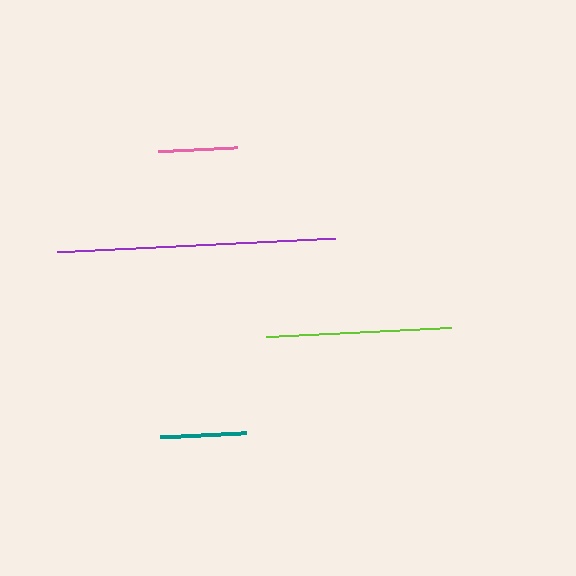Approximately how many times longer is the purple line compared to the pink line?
The purple line is approximately 3.5 times the length of the pink line.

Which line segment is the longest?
The purple line is the longest at approximately 278 pixels.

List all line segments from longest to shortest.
From longest to shortest: purple, lime, teal, pink.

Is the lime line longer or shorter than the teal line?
The lime line is longer than the teal line.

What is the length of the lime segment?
The lime segment is approximately 185 pixels long.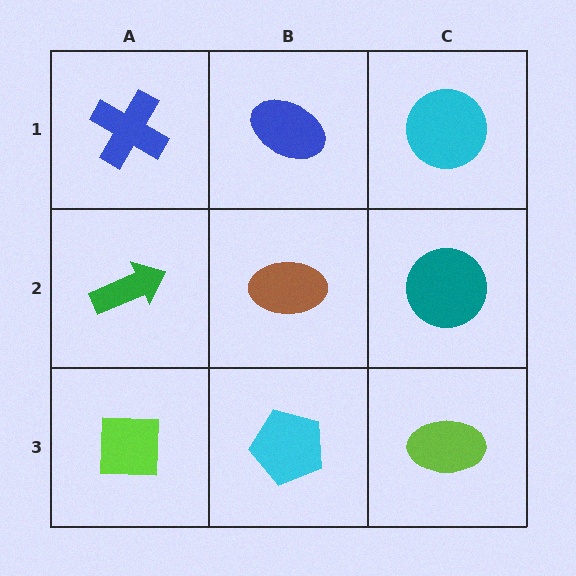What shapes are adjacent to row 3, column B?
A brown ellipse (row 2, column B), a lime square (row 3, column A), a lime ellipse (row 3, column C).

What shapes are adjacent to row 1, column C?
A teal circle (row 2, column C), a blue ellipse (row 1, column B).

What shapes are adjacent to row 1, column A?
A green arrow (row 2, column A), a blue ellipse (row 1, column B).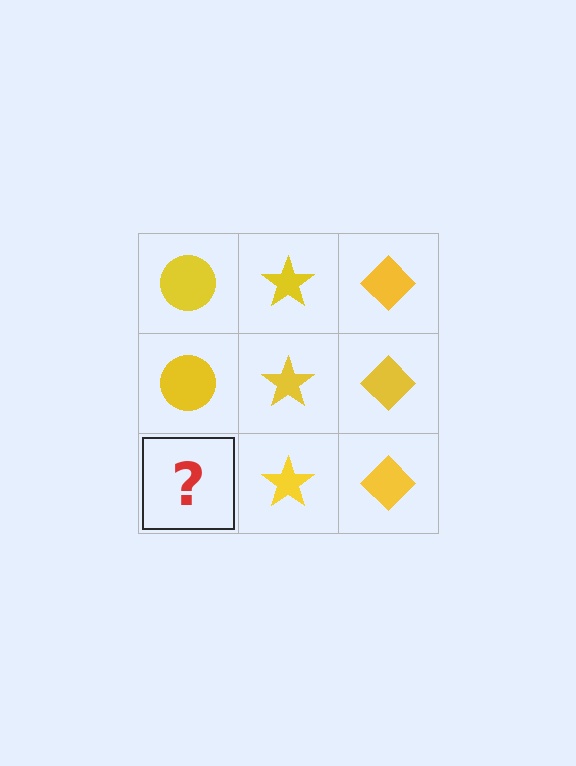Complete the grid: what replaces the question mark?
The question mark should be replaced with a yellow circle.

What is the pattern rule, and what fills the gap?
The rule is that each column has a consistent shape. The gap should be filled with a yellow circle.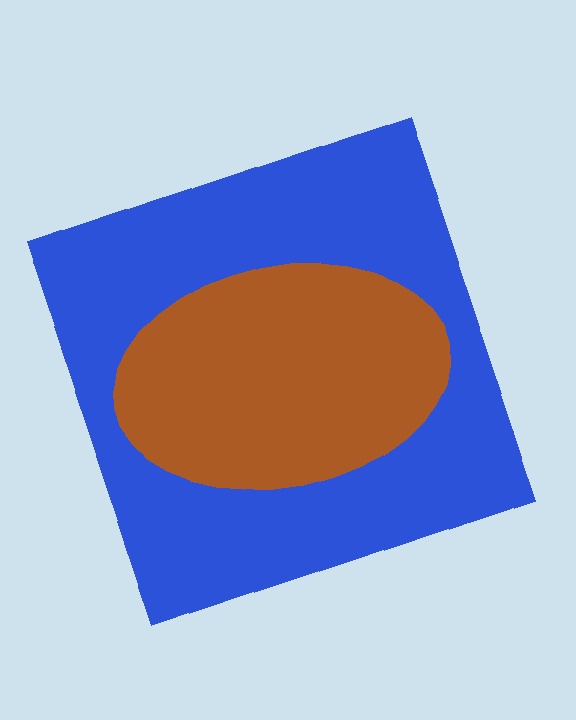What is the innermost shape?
The brown ellipse.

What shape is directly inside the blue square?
The brown ellipse.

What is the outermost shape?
The blue square.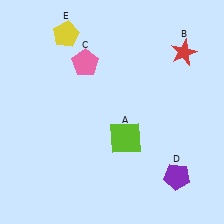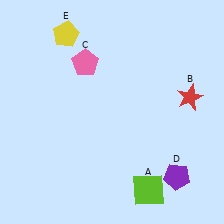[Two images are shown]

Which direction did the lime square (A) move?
The lime square (A) moved down.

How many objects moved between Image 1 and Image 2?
2 objects moved between the two images.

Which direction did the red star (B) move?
The red star (B) moved down.